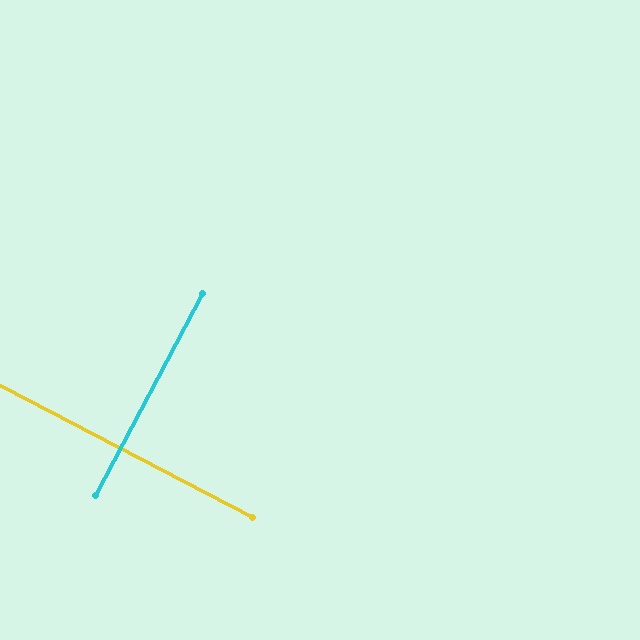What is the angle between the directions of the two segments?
Approximately 90 degrees.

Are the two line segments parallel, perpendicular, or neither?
Perpendicular — they meet at approximately 90°.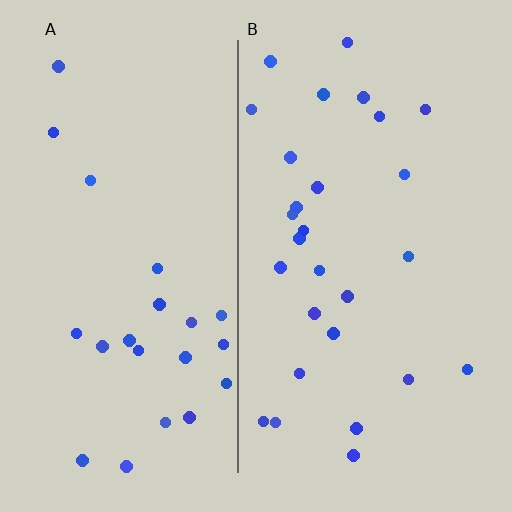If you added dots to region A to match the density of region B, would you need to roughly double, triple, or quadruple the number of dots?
Approximately double.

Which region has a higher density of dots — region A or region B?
B (the right).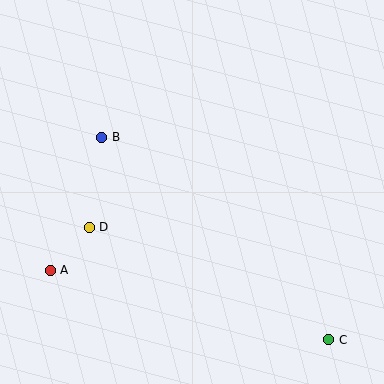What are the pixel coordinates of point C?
Point C is at (329, 340).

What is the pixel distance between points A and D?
The distance between A and D is 58 pixels.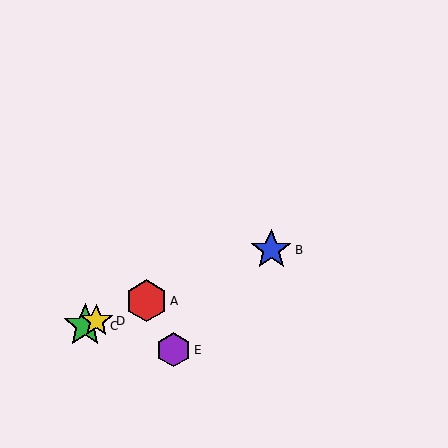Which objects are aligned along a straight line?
Objects A, B, C, D are aligned along a straight line.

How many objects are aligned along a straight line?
4 objects (A, B, C, D) are aligned along a straight line.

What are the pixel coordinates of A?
Object A is at (146, 301).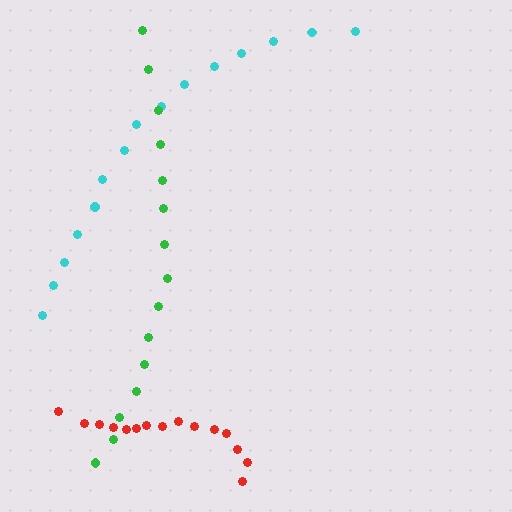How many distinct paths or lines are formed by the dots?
There are 3 distinct paths.